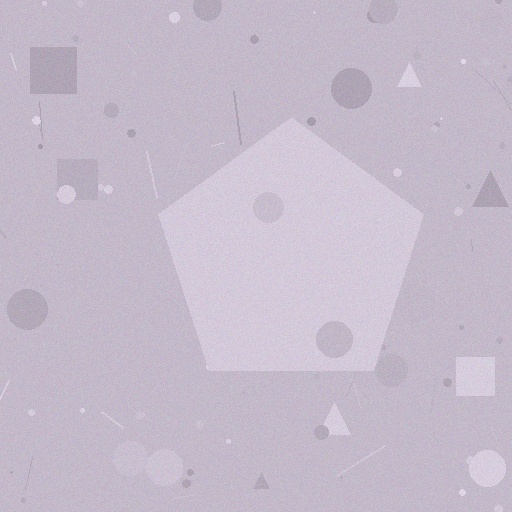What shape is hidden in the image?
A pentagon is hidden in the image.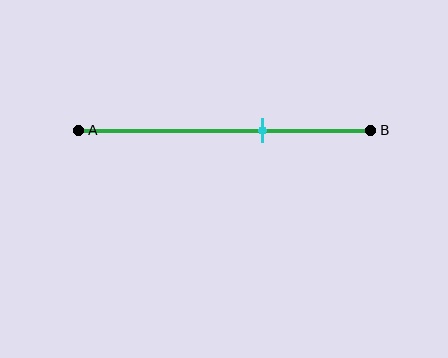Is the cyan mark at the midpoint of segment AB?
No, the mark is at about 65% from A, not at the 50% midpoint.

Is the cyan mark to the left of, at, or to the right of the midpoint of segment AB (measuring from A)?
The cyan mark is to the right of the midpoint of segment AB.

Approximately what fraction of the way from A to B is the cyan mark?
The cyan mark is approximately 65% of the way from A to B.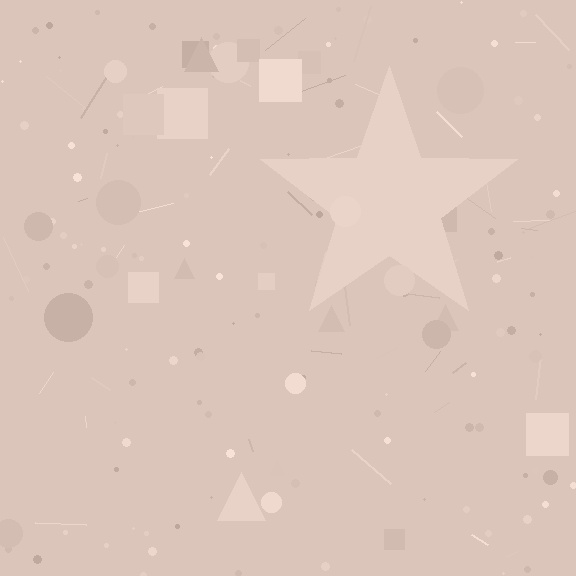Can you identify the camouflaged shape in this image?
The camouflaged shape is a star.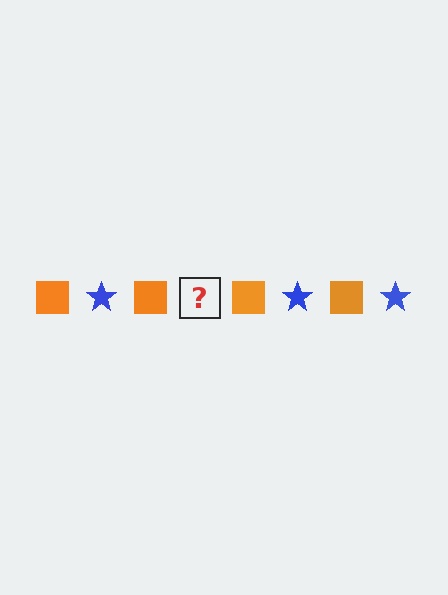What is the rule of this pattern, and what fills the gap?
The rule is that the pattern alternates between orange square and blue star. The gap should be filled with a blue star.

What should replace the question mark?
The question mark should be replaced with a blue star.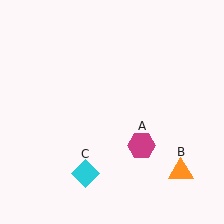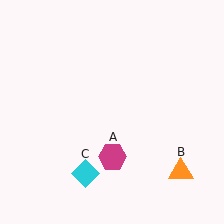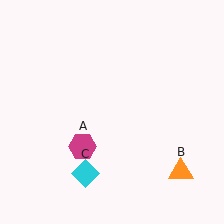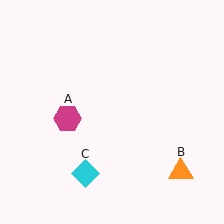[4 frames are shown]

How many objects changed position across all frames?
1 object changed position: magenta hexagon (object A).